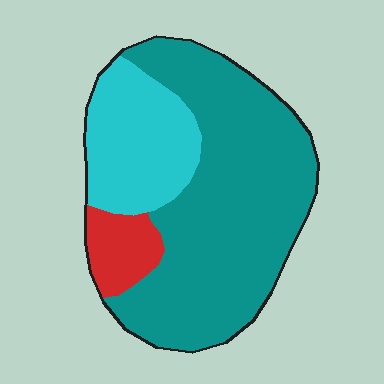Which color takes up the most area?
Teal, at roughly 65%.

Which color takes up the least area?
Red, at roughly 10%.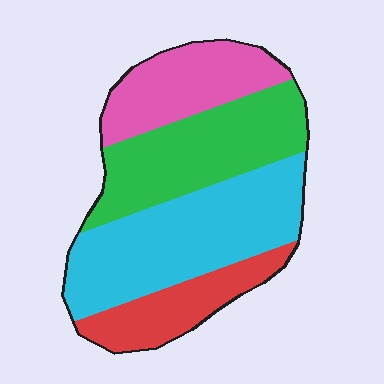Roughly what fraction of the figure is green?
Green covers 28% of the figure.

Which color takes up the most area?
Cyan, at roughly 35%.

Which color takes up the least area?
Red, at roughly 15%.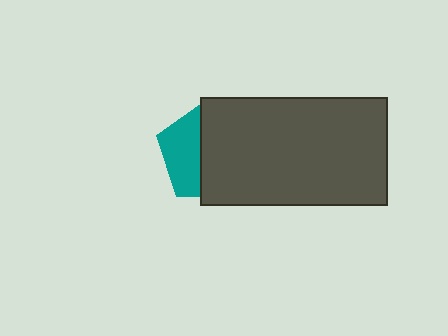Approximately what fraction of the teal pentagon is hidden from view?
Roughly 62% of the teal pentagon is hidden behind the dark gray rectangle.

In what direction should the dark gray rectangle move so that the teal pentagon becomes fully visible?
The dark gray rectangle should move right. That is the shortest direction to clear the overlap and leave the teal pentagon fully visible.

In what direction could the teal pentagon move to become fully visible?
The teal pentagon could move left. That would shift it out from behind the dark gray rectangle entirely.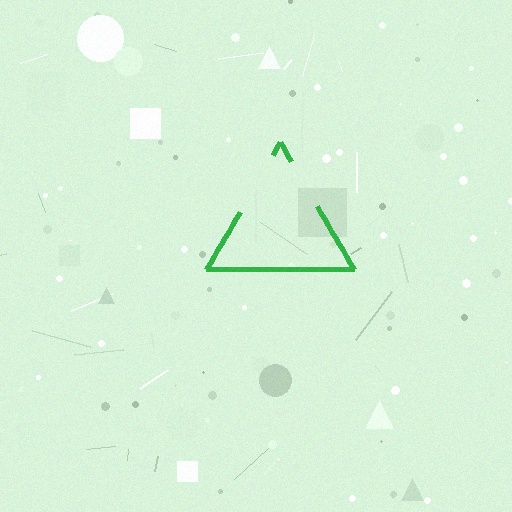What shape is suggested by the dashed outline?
The dashed outline suggests a triangle.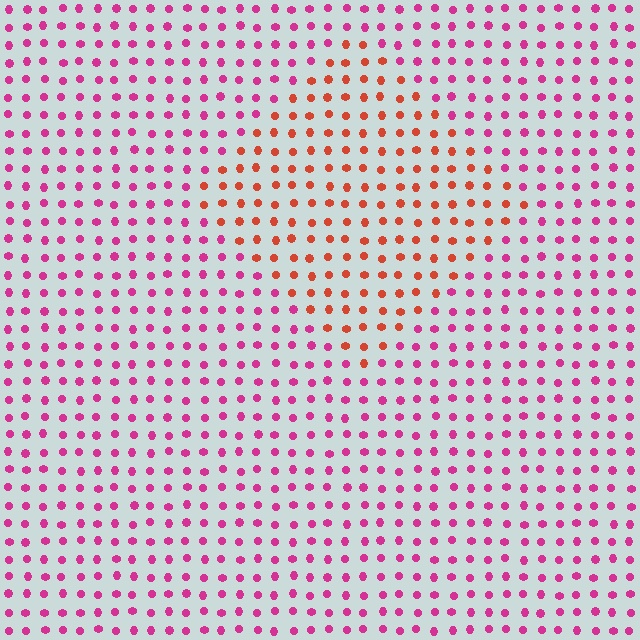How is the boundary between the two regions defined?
The boundary is defined purely by a slight shift in hue (about 44 degrees). Spacing, size, and orientation are identical on both sides.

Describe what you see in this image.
The image is filled with small magenta elements in a uniform arrangement. A diamond-shaped region is visible where the elements are tinted to a slightly different hue, forming a subtle color boundary.